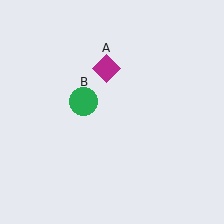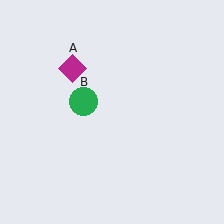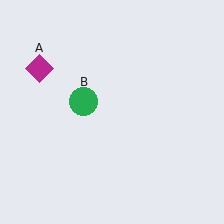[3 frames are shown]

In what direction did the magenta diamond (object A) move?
The magenta diamond (object A) moved left.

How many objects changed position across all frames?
1 object changed position: magenta diamond (object A).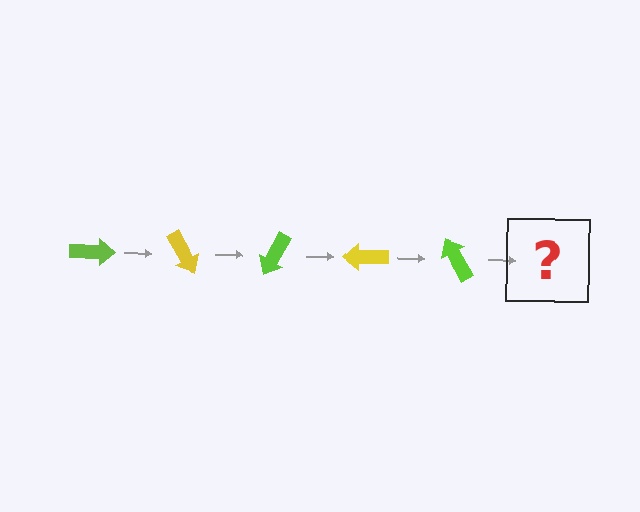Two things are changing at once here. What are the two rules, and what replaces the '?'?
The two rules are that it rotates 60 degrees each step and the color cycles through lime and yellow. The '?' should be a yellow arrow, rotated 300 degrees from the start.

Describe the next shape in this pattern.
It should be a yellow arrow, rotated 300 degrees from the start.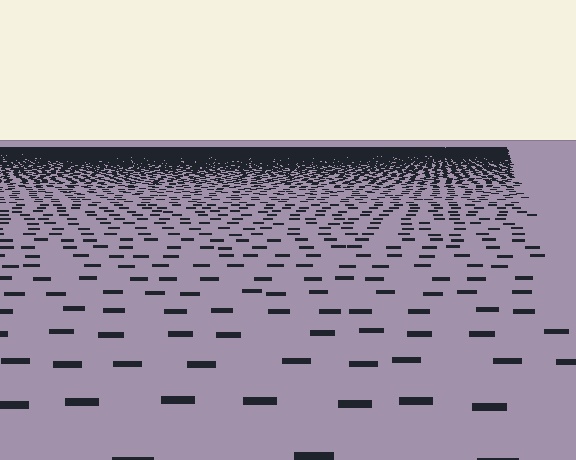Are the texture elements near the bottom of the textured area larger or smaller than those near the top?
Larger. Near the bottom, elements are closer to the viewer and appear at a bigger on-screen size.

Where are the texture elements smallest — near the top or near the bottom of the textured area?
Near the top.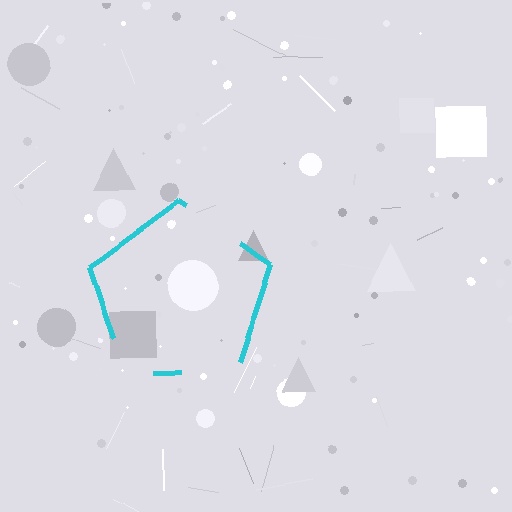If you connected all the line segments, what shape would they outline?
They would outline a pentagon.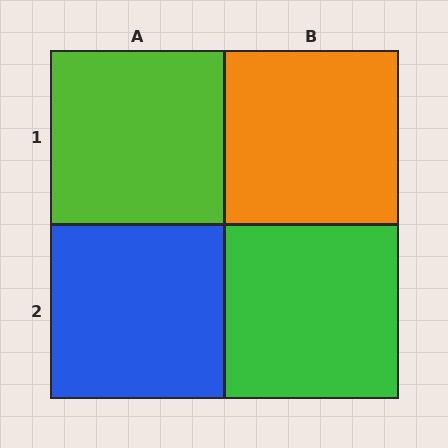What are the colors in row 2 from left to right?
Blue, green.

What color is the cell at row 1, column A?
Lime.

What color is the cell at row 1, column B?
Orange.